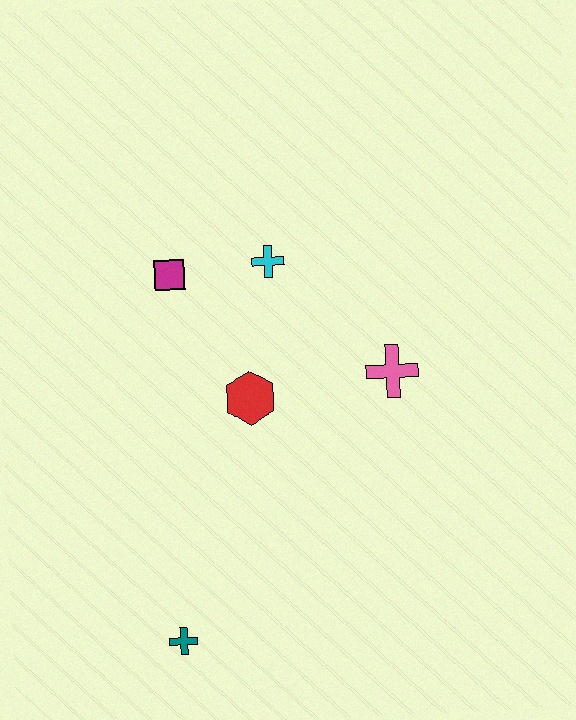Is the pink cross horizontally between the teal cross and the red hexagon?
No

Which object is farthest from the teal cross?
The cyan cross is farthest from the teal cross.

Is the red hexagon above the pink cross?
No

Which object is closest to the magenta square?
The cyan cross is closest to the magenta square.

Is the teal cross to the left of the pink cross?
Yes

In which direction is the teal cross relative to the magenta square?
The teal cross is below the magenta square.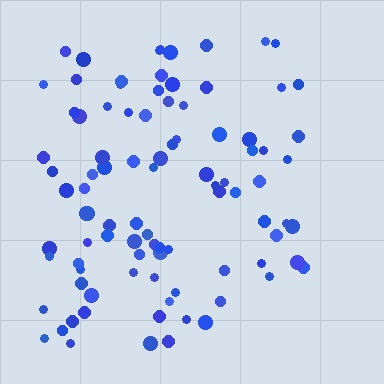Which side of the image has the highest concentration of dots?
The left.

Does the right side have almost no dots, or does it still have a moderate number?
Still a moderate number, just noticeably fewer than the left.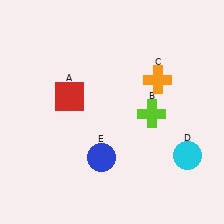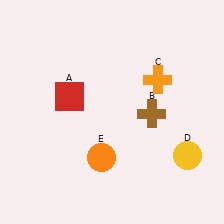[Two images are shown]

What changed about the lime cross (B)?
In Image 1, B is lime. In Image 2, it changed to brown.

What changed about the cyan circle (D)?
In Image 1, D is cyan. In Image 2, it changed to yellow.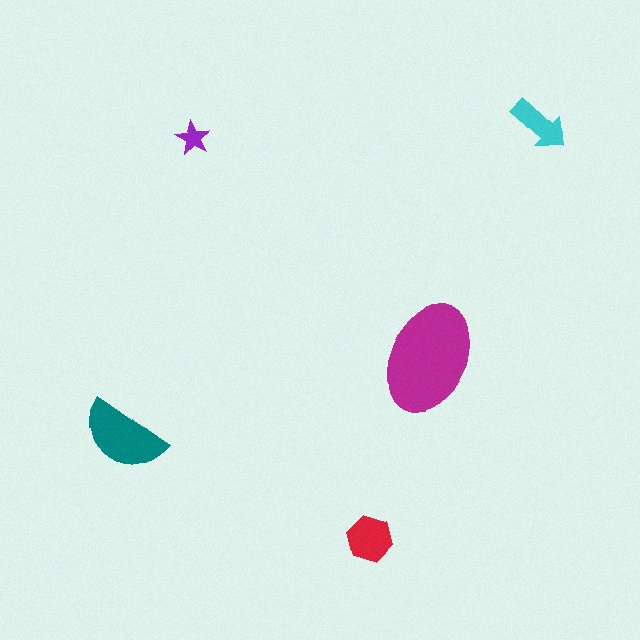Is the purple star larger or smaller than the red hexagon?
Smaller.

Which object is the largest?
The magenta ellipse.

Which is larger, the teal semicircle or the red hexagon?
The teal semicircle.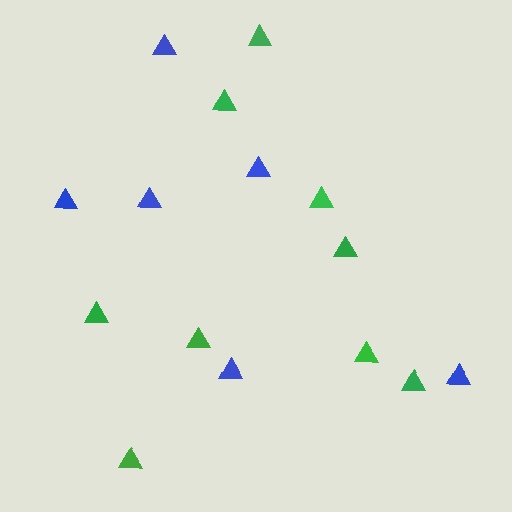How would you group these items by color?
There are 2 groups: one group of blue triangles (6) and one group of green triangles (9).